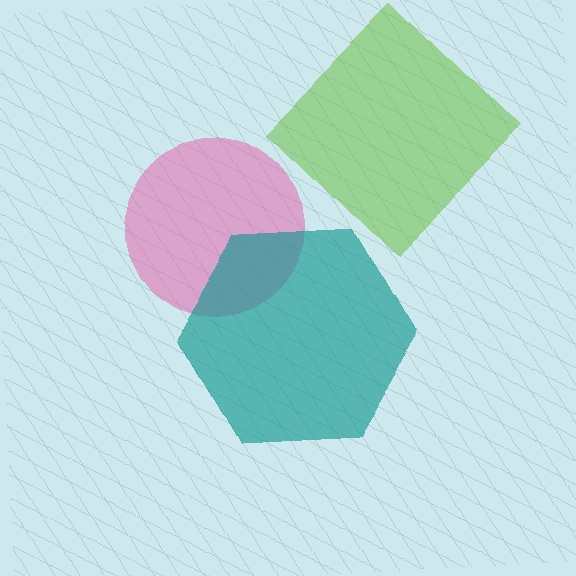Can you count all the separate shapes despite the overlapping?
Yes, there are 3 separate shapes.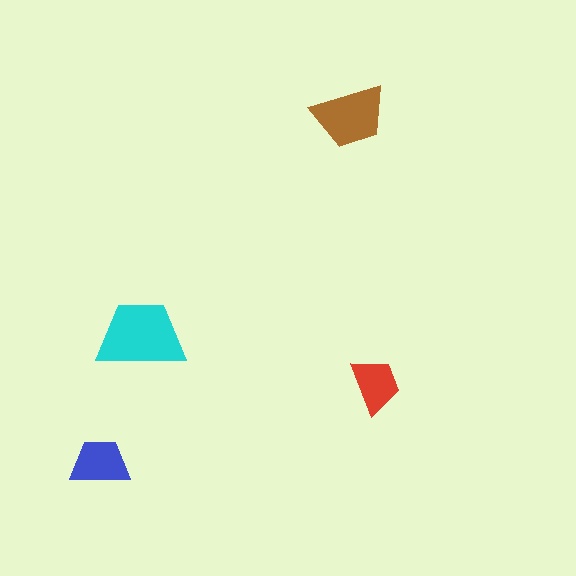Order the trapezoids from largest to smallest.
the cyan one, the brown one, the blue one, the red one.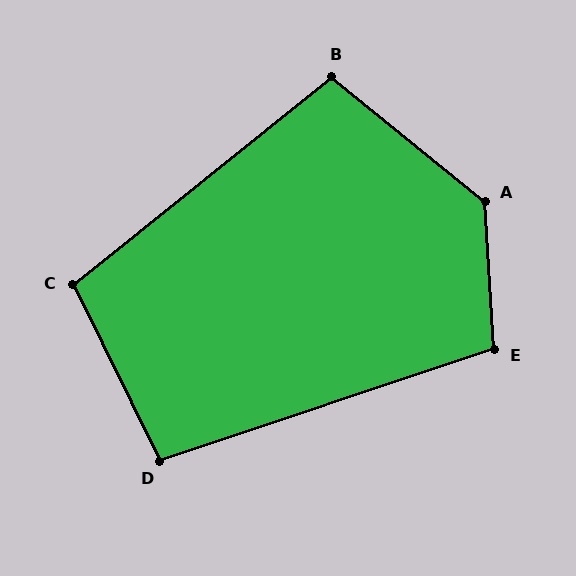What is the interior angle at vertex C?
Approximately 102 degrees (obtuse).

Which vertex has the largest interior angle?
A, at approximately 133 degrees.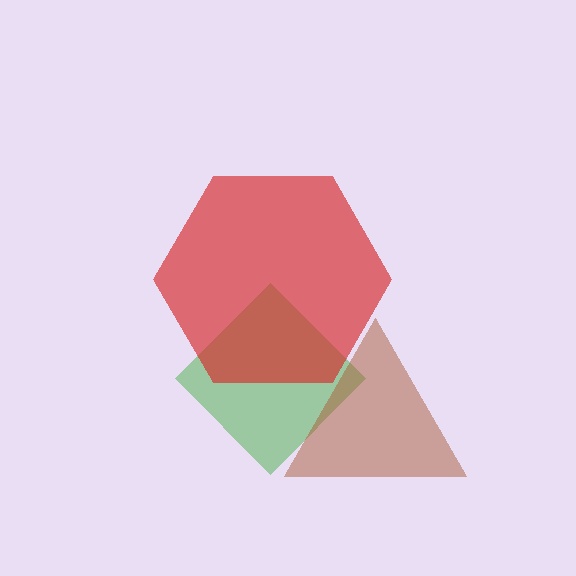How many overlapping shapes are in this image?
There are 3 overlapping shapes in the image.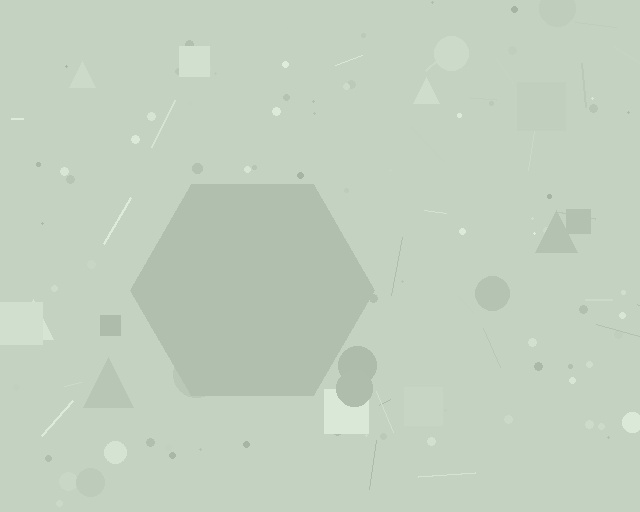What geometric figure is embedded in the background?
A hexagon is embedded in the background.